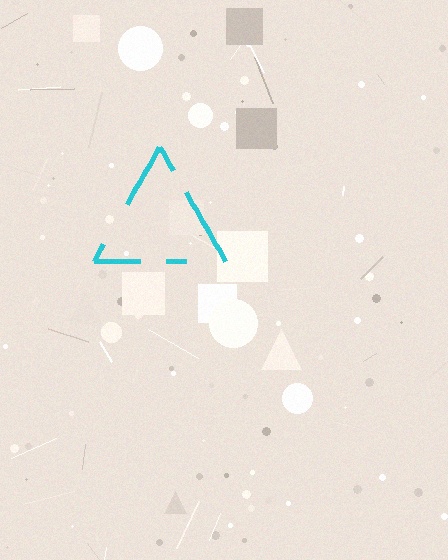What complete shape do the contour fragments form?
The contour fragments form a triangle.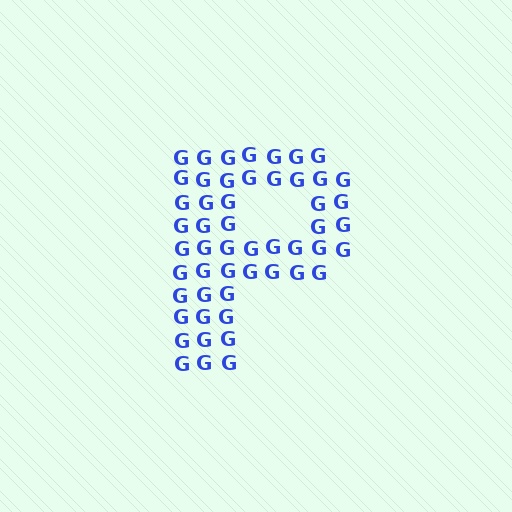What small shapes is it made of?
It is made of small letter G's.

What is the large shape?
The large shape is the letter P.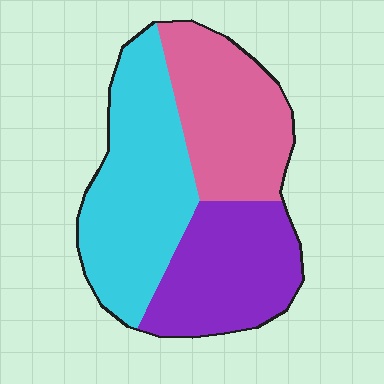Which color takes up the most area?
Cyan, at roughly 40%.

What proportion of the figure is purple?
Purple covers roughly 30% of the figure.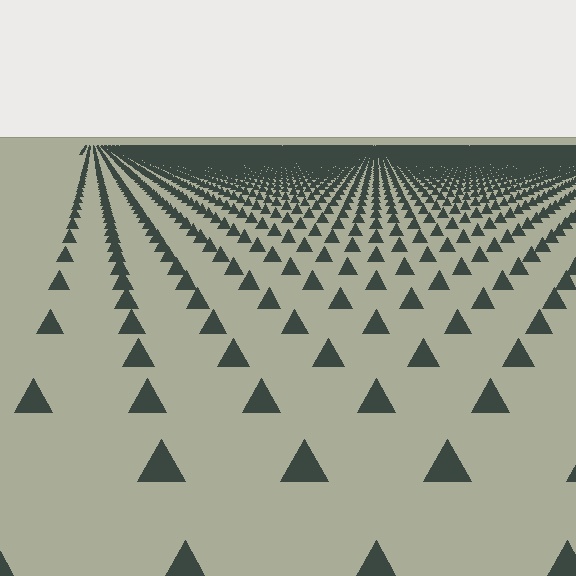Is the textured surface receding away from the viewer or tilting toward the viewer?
The surface is receding away from the viewer. Texture elements get smaller and denser toward the top.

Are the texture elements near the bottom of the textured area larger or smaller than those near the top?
Larger. Near the bottom, elements are closer to the viewer and appear at a bigger on-screen size.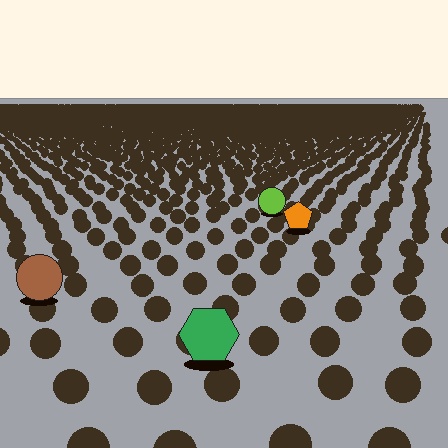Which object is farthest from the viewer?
The lime circle is farthest from the viewer. It appears smaller and the ground texture around it is denser.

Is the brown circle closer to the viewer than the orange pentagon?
Yes. The brown circle is closer — you can tell from the texture gradient: the ground texture is coarser near it.